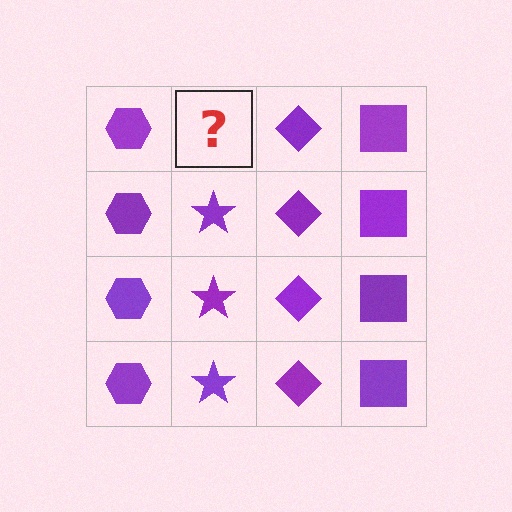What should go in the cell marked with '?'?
The missing cell should contain a purple star.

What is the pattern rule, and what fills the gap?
The rule is that each column has a consistent shape. The gap should be filled with a purple star.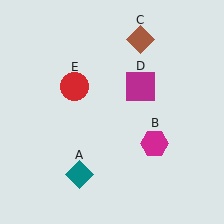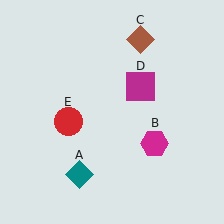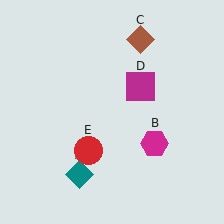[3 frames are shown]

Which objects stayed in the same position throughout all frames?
Teal diamond (object A) and magenta hexagon (object B) and brown diamond (object C) and magenta square (object D) remained stationary.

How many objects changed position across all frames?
1 object changed position: red circle (object E).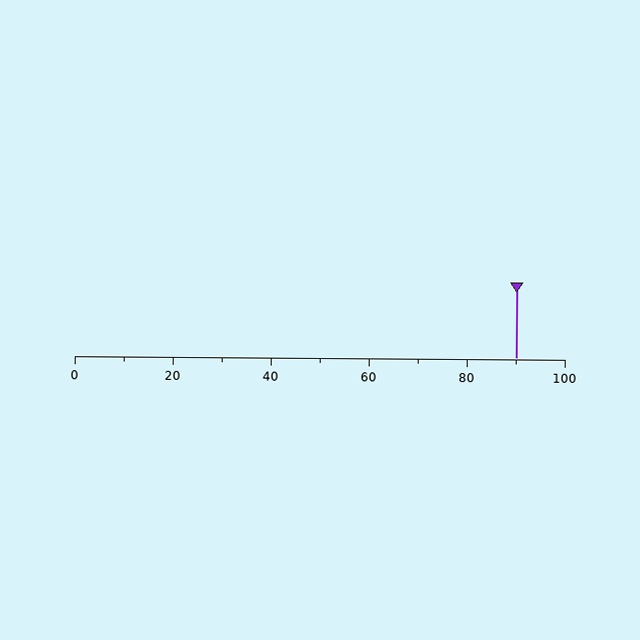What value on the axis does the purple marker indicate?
The marker indicates approximately 90.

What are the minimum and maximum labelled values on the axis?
The axis runs from 0 to 100.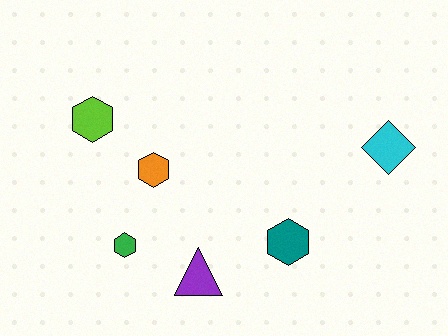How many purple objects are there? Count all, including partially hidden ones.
There is 1 purple object.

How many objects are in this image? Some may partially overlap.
There are 6 objects.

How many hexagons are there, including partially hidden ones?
There are 4 hexagons.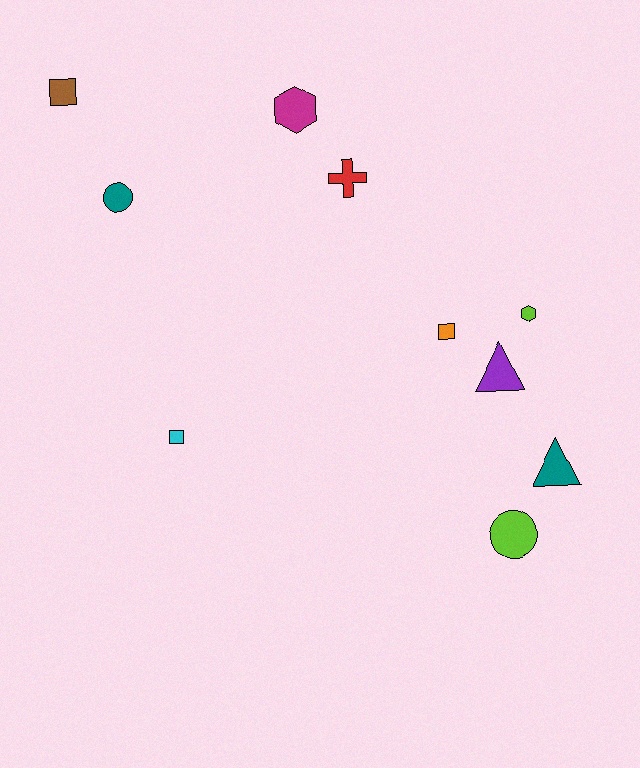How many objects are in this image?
There are 10 objects.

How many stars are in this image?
There are no stars.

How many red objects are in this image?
There is 1 red object.